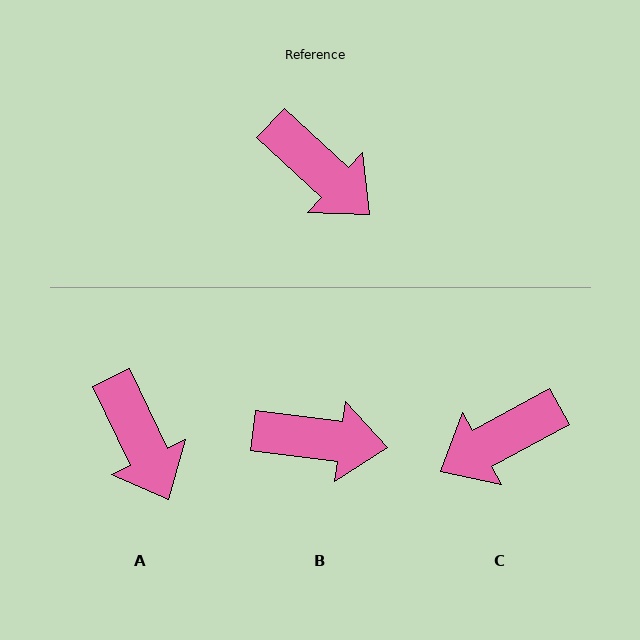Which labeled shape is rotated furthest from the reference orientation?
C, about 109 degrees away.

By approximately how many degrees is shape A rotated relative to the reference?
Approximately 22 degrees clockwise.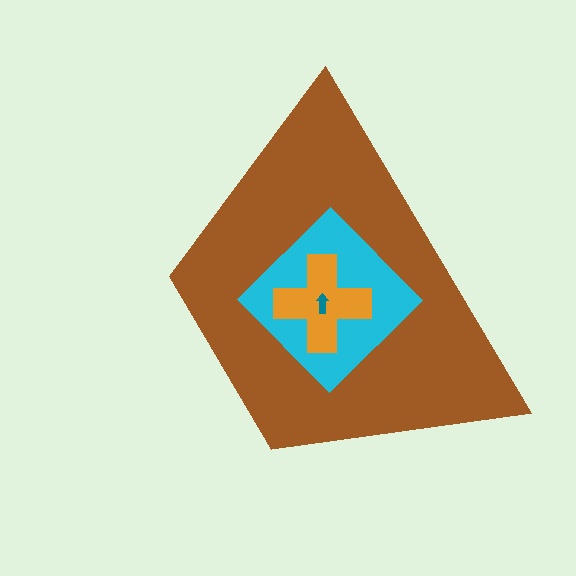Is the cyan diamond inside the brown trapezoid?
Yes.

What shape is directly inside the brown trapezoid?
The cyan diamond.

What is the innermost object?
The teal arrow.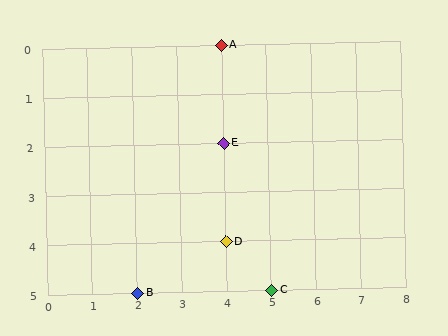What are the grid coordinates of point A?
Point A is at grid coordinates (4, 0).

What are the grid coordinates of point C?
Point C is at grid coordinates (5, 5).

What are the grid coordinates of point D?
Point D is at grid coordinates (4, 4).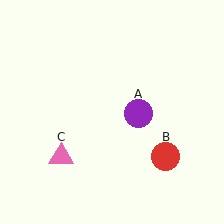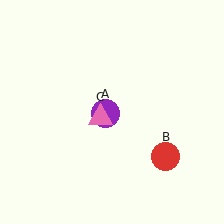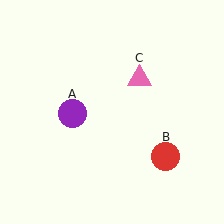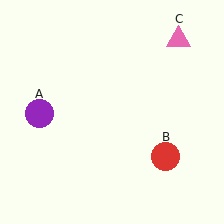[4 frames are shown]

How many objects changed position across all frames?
2 objects changed position: purple circle (object A), pink triangle (object C).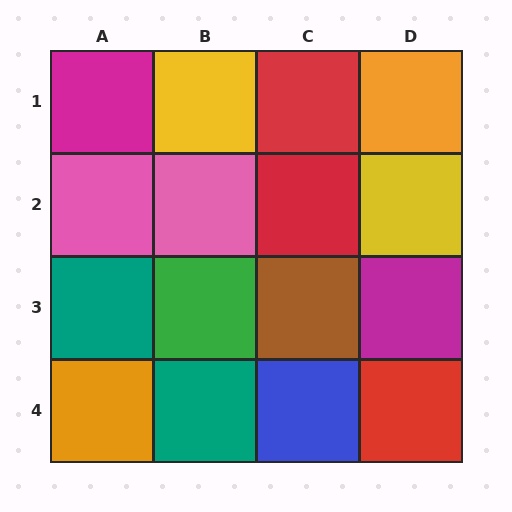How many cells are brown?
1 cell is brown.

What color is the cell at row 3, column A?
Teal.